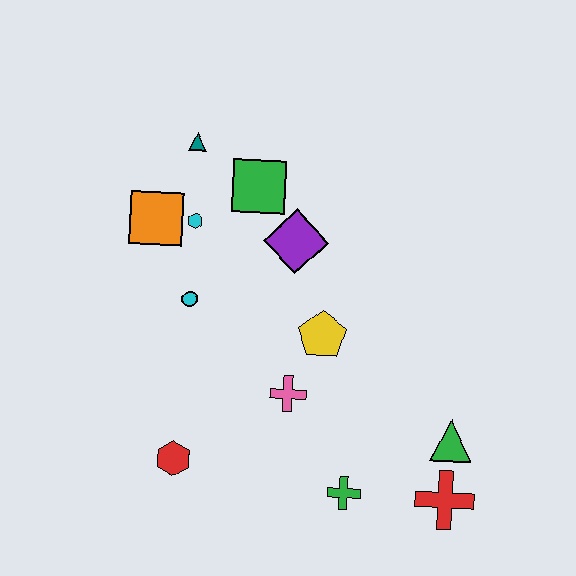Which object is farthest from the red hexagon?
The teal triangle is farthest from the red hexagon.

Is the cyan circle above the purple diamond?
No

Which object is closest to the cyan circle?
The cyan hexagon is closest to the cyan circle.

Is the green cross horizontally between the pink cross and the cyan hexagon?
No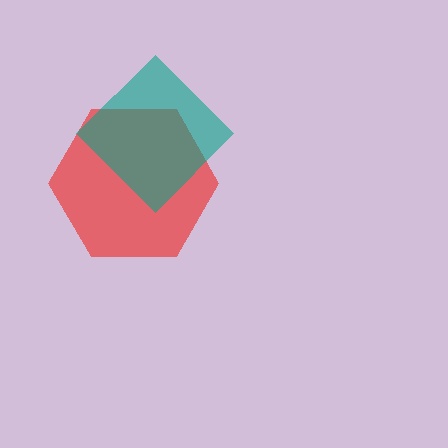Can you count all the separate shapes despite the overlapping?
Yes, there are 2 separate shapes.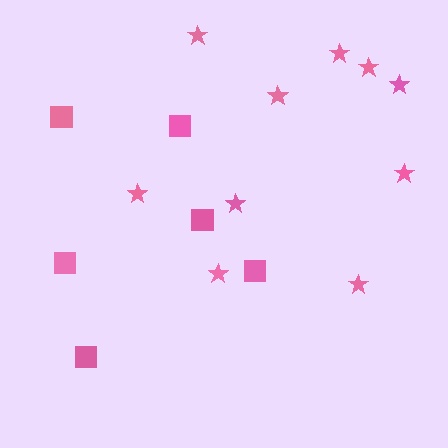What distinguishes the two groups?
There are 2 groups: one group of squares (6) and one group of stars (10).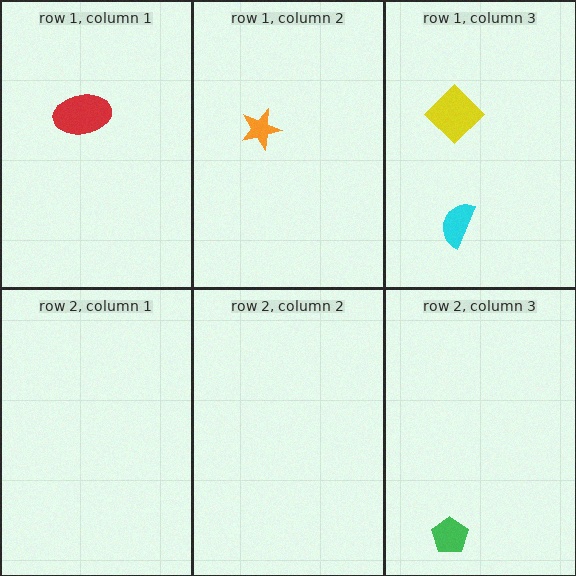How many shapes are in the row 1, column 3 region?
2.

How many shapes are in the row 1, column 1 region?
1.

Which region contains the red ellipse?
The row 1, column 1 region.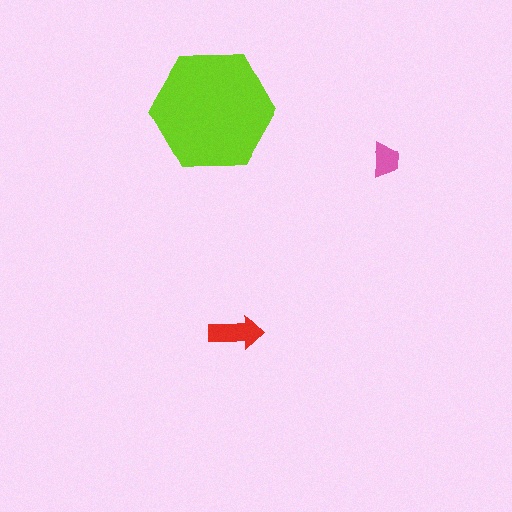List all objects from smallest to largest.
The pink trapezoid, the red arrow, the lime hexagon.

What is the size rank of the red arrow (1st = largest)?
2nd.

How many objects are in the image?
There are 3 objects in the image.